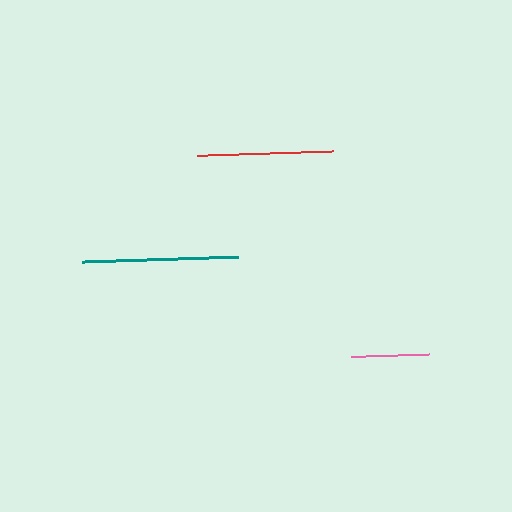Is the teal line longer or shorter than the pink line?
The teal line is longer than the pink line.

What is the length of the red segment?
The red segment is approximately 137 pixels long.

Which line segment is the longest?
The teal line is the longest at approximately 157 pixels.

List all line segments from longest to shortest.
From longest to shortest: teal, red, pink.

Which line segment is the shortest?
The pink line is the shortest at approximately 78 pixels.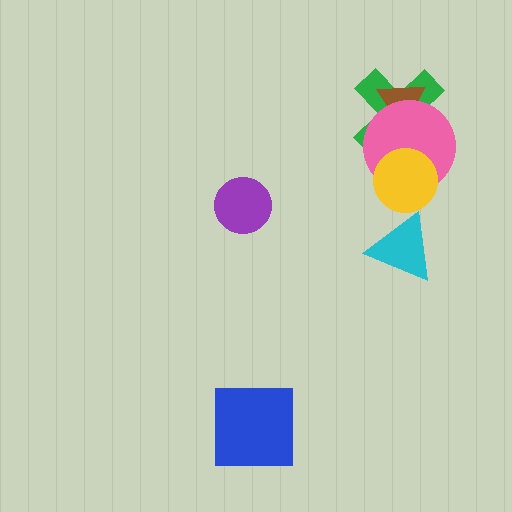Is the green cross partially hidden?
Yes, it is partially covered by another shape.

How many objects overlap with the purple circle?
0 objects overlap with the purple circle.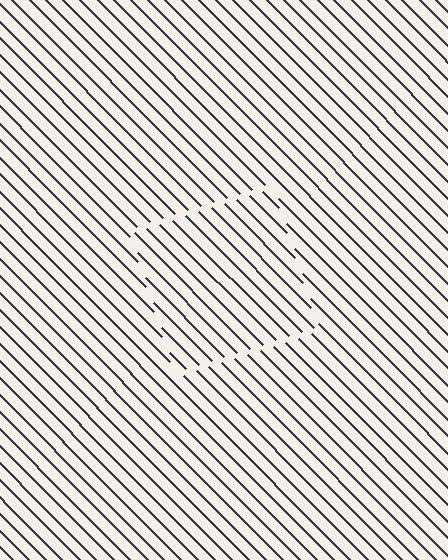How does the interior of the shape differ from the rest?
The interior of the shape contains the same grating, shifted by half a period — the contour is defined by the phase discontinuity where line-ends from the inner and outer gratings abut.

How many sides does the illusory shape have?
4 sides — the line-ends trace a square.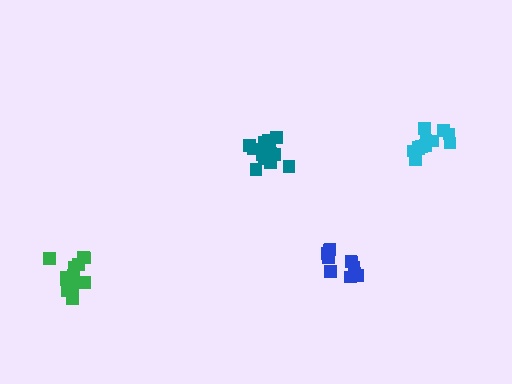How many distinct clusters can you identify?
There are 4 distinct clusters.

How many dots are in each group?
Group 1: 14 dots, Group 2: 13 dots, Group 3: 11 dots, Group 4: 12 dots (50 total).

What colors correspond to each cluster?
The clusters are colored: teal, green, blue, cyan.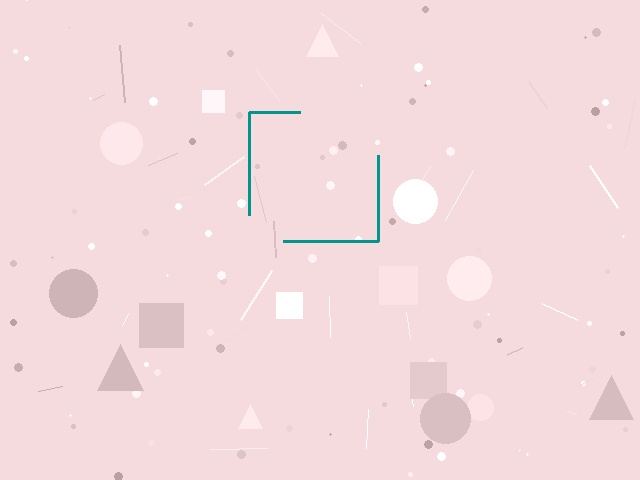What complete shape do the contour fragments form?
The contour fragments form a square.